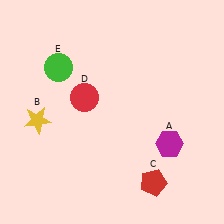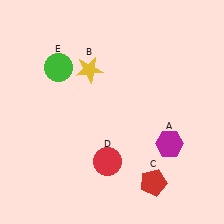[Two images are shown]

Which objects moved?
The objects that moved are: the yellow star (B), the red circle (D).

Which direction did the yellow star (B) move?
The yellow star (B) moved right.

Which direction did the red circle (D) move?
The red circle (D) moved down.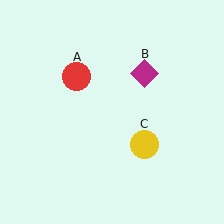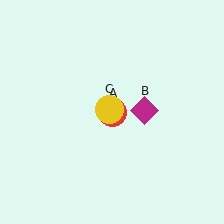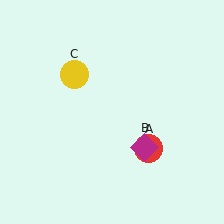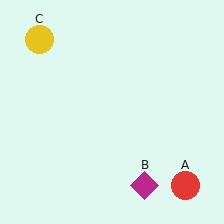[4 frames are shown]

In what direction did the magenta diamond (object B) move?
The magenta diamond (object B) moved down.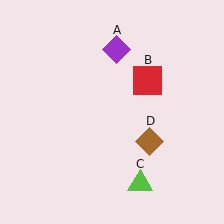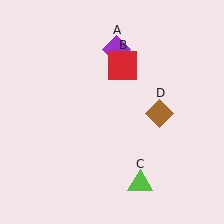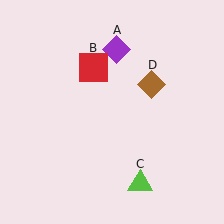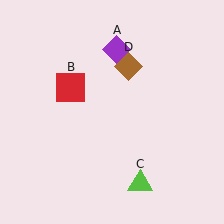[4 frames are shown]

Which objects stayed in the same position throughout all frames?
Purple diamond (object A) and lime triangle (object C) remained stationary.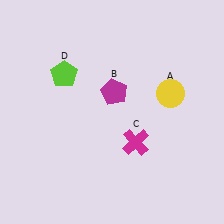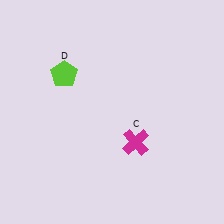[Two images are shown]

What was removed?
The yellow circle (A), the magenta pentagon (B) were removed in Image 2.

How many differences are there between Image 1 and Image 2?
There are 2 differences between the two images.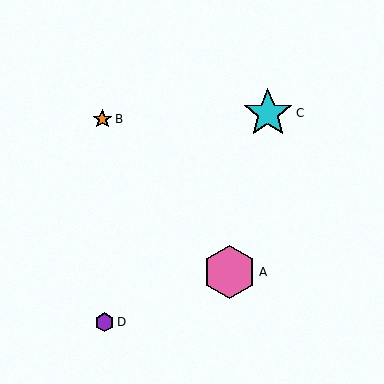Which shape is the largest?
The pink hexagon (labeled A) is the largest.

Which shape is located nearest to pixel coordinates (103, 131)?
The orange star (labeled B) at (102, 119) is nearest to that location.